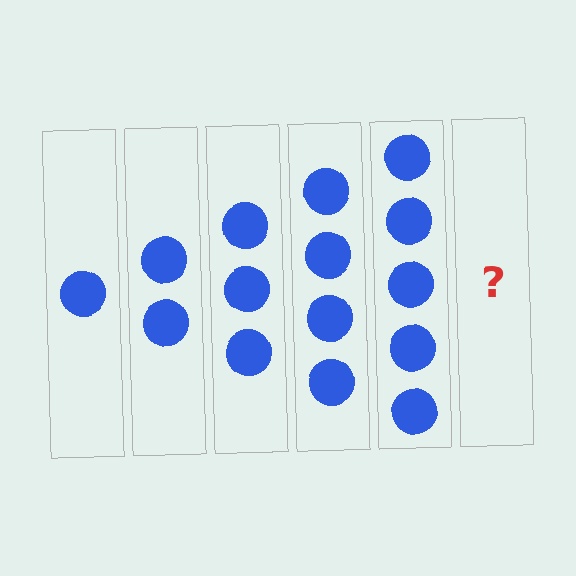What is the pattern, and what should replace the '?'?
The pattern is that each step adds one more circle. The '?' should be 6 circles.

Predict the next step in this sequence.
The next step is 6 circles.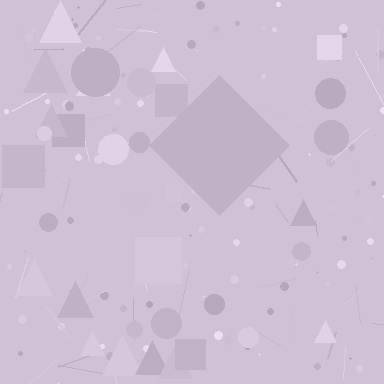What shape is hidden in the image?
A diamond is hidden in the image.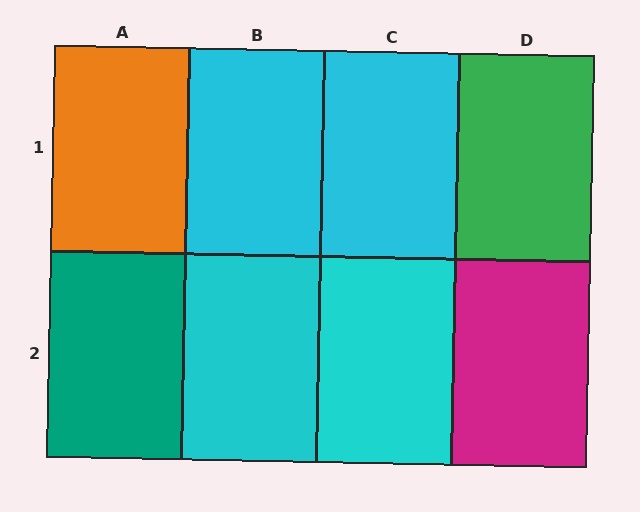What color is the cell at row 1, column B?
Cyan.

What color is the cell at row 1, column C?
Cyan.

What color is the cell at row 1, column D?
Green.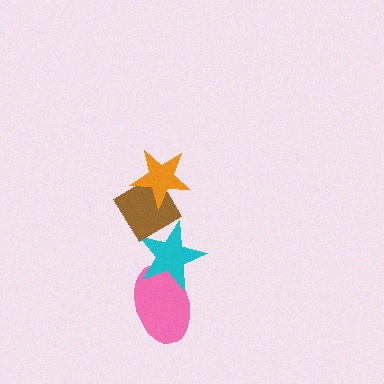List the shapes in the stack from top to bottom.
From top to bottom: the orange star, the brown diamond, the cyan star, the pink ellipse.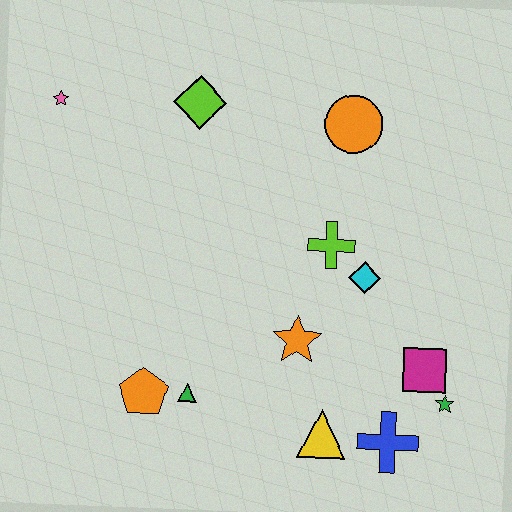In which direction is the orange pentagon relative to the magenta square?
The orange pentagon is to the left of the magenta square.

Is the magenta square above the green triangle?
Yes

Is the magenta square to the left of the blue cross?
No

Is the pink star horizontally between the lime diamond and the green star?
No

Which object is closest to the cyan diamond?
The lime cross is closest to the cyan diamond.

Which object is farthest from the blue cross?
The pink star is farthest from the blue cross.